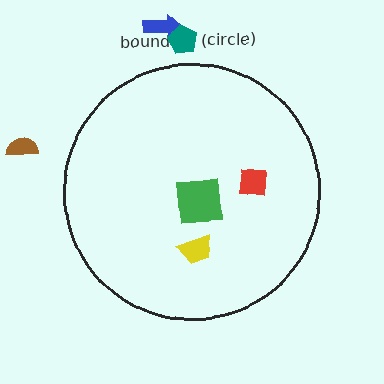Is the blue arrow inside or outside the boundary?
Outside.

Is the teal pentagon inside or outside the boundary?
Outside.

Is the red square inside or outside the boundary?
Inside.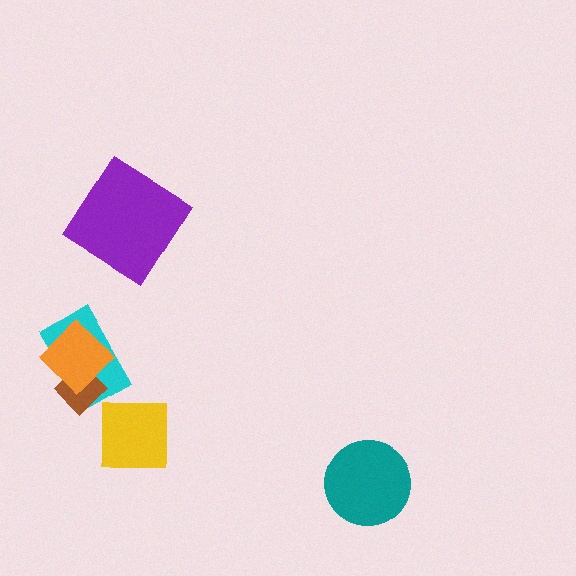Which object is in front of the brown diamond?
The orange diamond is in front of the brown diamond.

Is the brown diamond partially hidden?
Yes, it is partially covered by another shape.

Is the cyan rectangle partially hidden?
Yes, it is partially covered by another shape.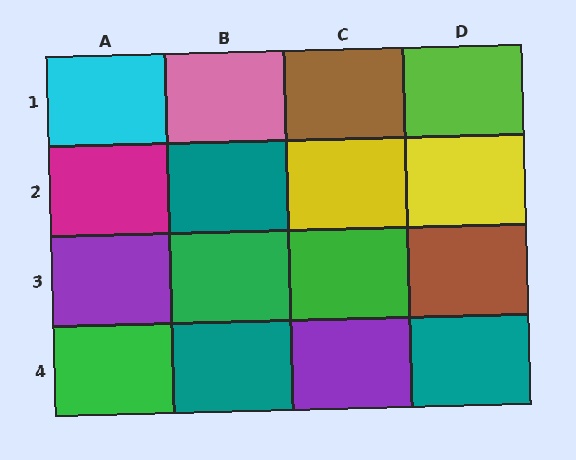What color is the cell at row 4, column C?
Purple.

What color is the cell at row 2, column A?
Magenta.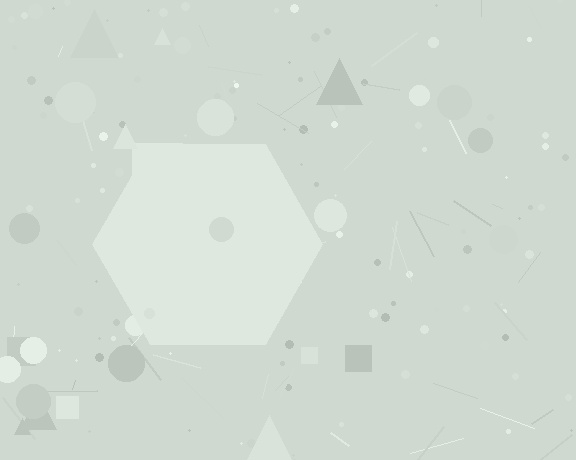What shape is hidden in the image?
A hexagon is hidden in the image.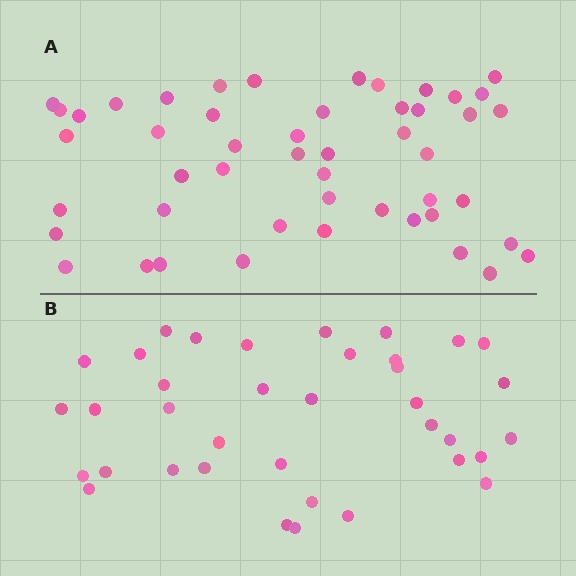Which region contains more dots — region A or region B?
Region A (the top region) has more dots.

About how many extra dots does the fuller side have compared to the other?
Region A has roughly 12 or so more dots than region B.